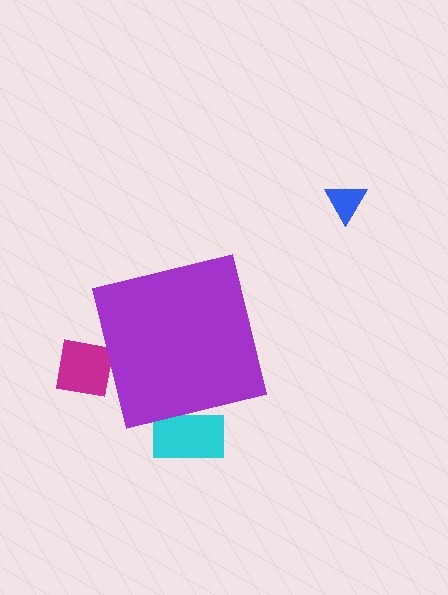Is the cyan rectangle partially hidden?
Yes, the cyan rectangle is partially hidden behind the purple square.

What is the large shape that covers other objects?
A purple square.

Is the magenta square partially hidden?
Yes, the magenta square is partially hidden behind the purple square.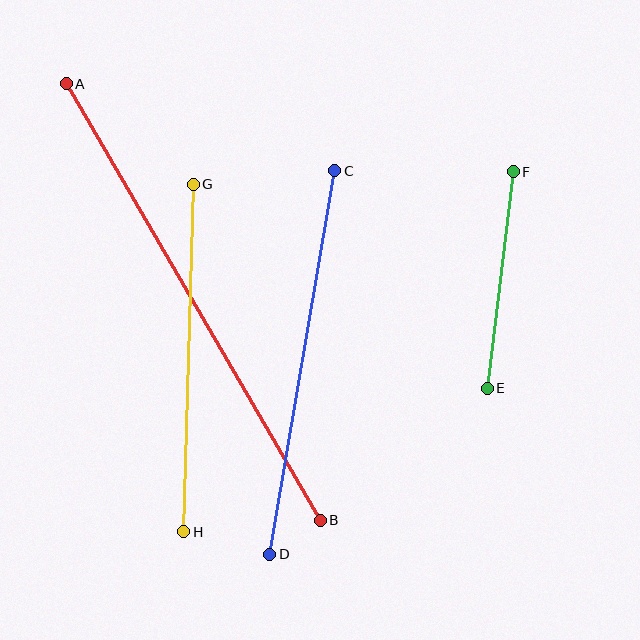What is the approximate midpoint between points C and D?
The midpoint is at approximately (302, 362) pixels.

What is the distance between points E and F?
The distance is approximately 218 pixels.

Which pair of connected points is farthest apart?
Points A and B are farthest apart.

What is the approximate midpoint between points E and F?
The midpoint is at approximately (500, 280) pixels.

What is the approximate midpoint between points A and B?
The midpoint is at approximately (193, 302) pixels.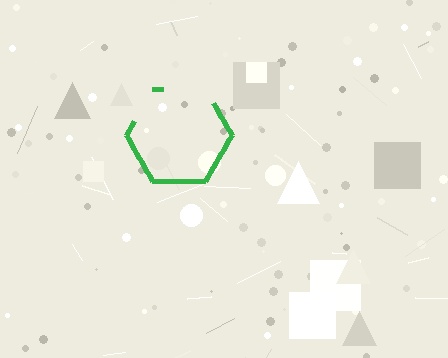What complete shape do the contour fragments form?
The contour fragments form a hexagon.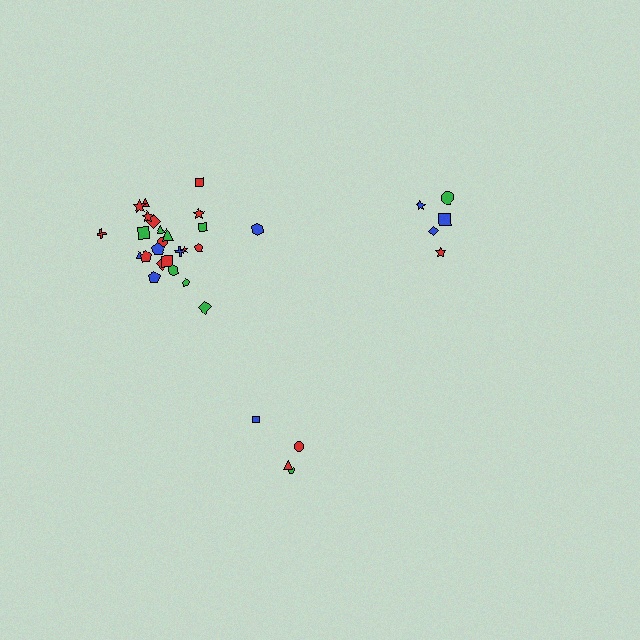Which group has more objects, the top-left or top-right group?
The top-left group.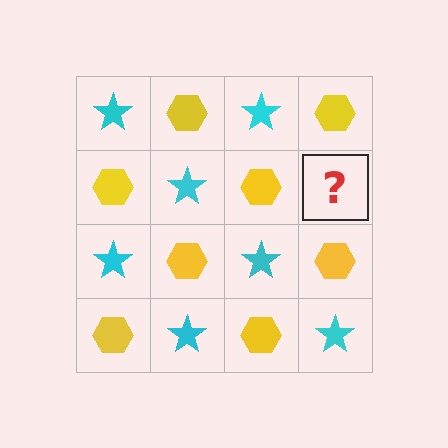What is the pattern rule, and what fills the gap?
The rule is that it alternates cyan star and yellow hexagon in a checkerboard pattern. The gap should be filled with a cyan star.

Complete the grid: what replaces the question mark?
The question mark should be replaced with a cyan star.